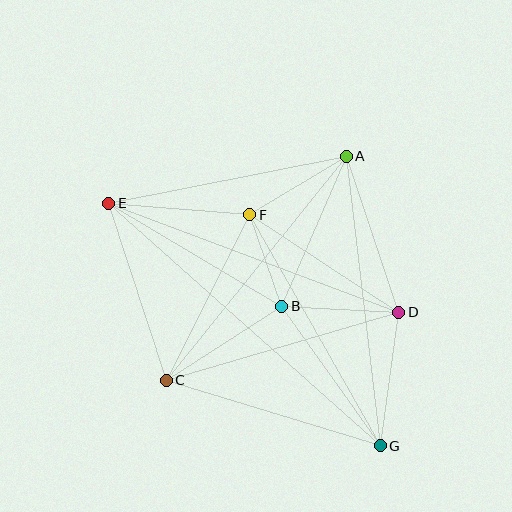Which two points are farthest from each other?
Points E and G are farthest from each other.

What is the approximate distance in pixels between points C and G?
The distance between C and G is approximately 223 pixels.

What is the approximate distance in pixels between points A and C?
The distance between A and C is approximately 287 pixels.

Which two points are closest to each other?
Points B and F are closest to each other.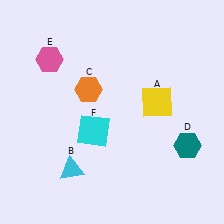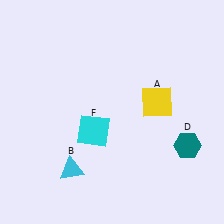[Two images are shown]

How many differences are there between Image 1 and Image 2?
There are 2 differences between the two images.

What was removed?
The pink hexagon (E), the orange hexagon (C) were removed in Image 2.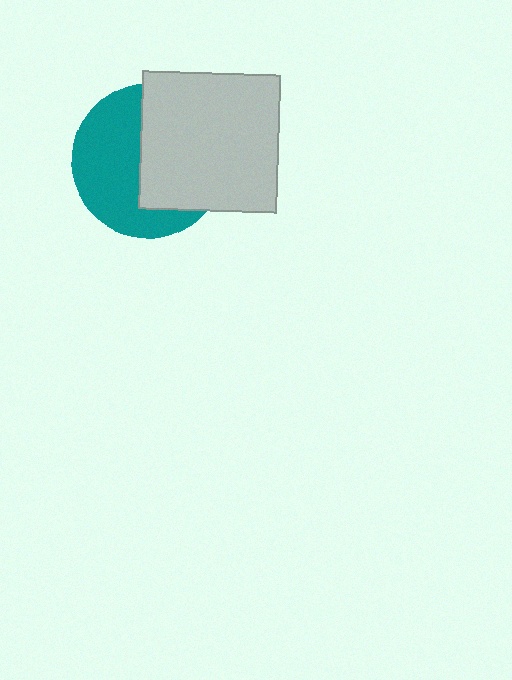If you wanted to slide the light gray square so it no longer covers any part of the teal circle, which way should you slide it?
Slide it right — that is the most direct way to separate the two shapes.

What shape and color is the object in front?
The object in front is a light gray square.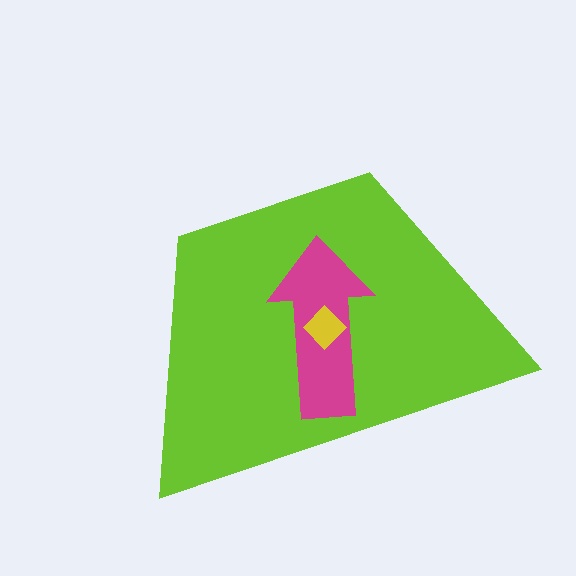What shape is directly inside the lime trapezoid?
The magenta arrow.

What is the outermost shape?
The lime trapezoid.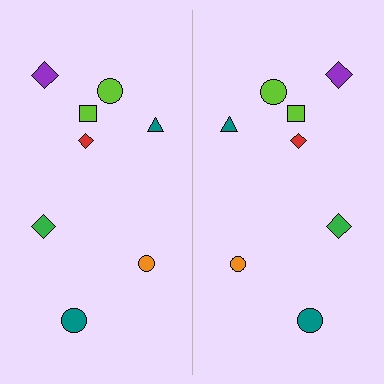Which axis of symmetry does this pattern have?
The pattern has a vertical axis of symmetry running through the center of the image.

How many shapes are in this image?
There are 16 shapes in this image.